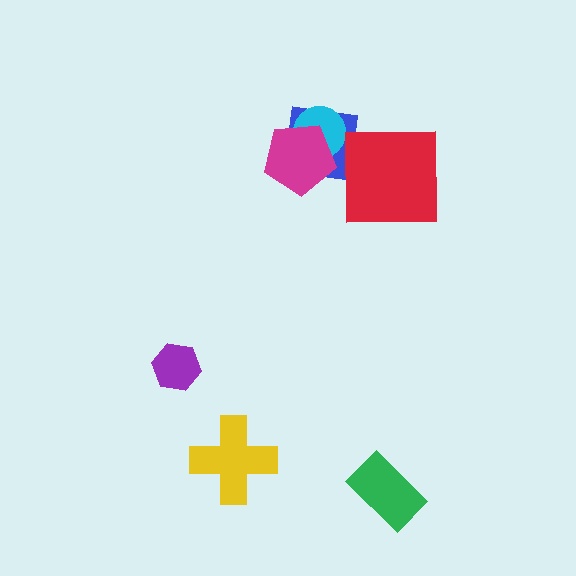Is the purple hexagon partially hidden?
No, no other shape covers it.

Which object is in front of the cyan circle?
The magenta pentagon is in front of the cyan circle.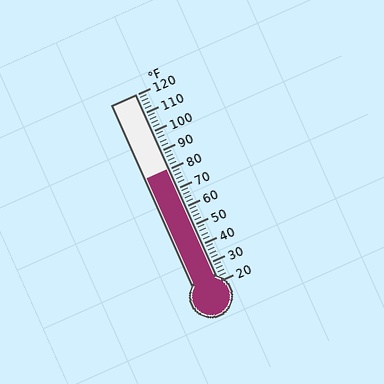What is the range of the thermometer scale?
The thermometer scale ranges from 20°F to 120°F.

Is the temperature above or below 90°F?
The temperature is below 90°F.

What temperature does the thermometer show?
The thermometer shows approximately 80°F.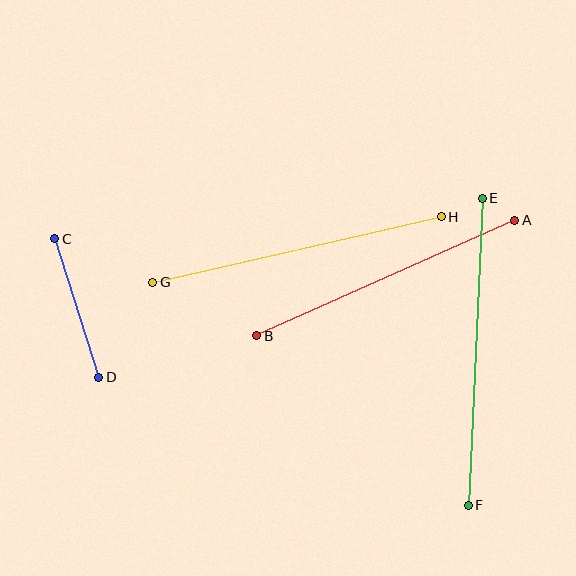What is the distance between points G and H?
The distance is approximately 296 pixels.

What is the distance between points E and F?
The distance is approximately 307 pixels.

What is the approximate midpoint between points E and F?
The midpoint is at approximately (475, 352) pixels.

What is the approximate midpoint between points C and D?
The midpoint is at approximately (77, 308) pixels.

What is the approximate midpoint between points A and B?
The midpoint is at approximately (386, 278) pixels.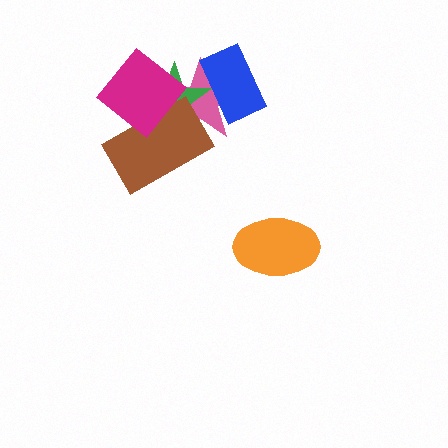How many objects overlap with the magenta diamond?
3 objects overlap with the magenta diamond.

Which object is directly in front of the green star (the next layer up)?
The brown rectangle is directly in front of the green star.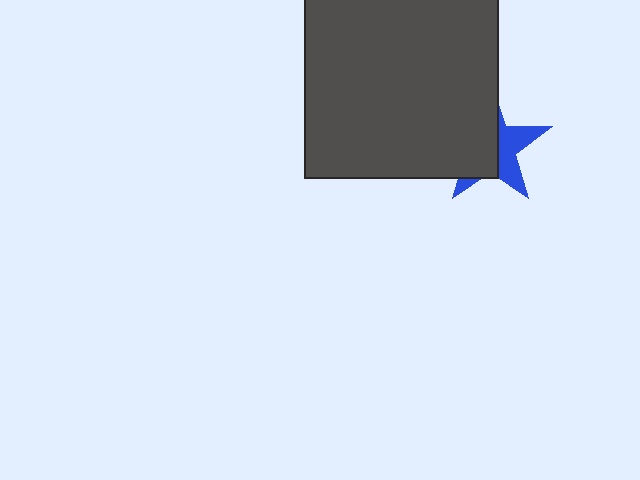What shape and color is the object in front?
The object in front is a dark gray square.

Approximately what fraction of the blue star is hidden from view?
Roughly 60% of the blue star is hidden behind the dark gray square.